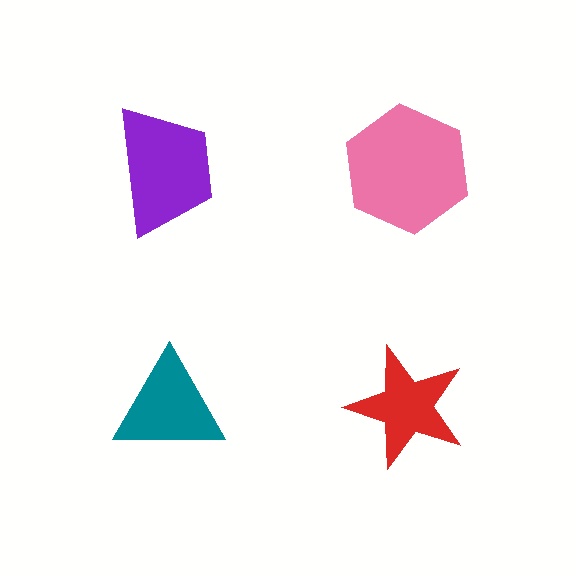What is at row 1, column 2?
A pink hexagon.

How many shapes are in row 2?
2 shapes.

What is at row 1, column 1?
A purple trapezoid.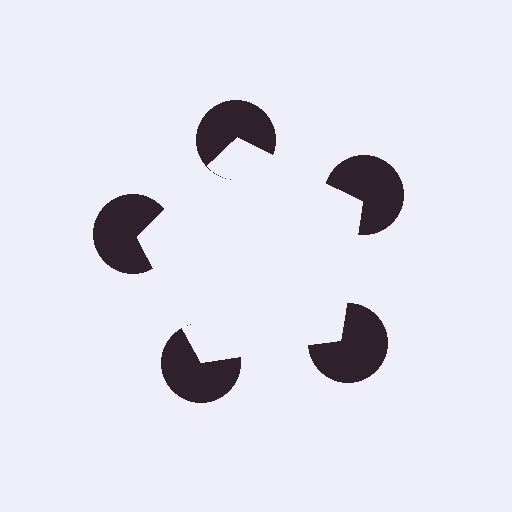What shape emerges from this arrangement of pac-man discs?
An illusory pentagon — its edges are inferred from the aligned wedge cuts in the pac-man discs, not physically drawn.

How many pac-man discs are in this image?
There are 5 — one at each vertex of the illusory pentagon.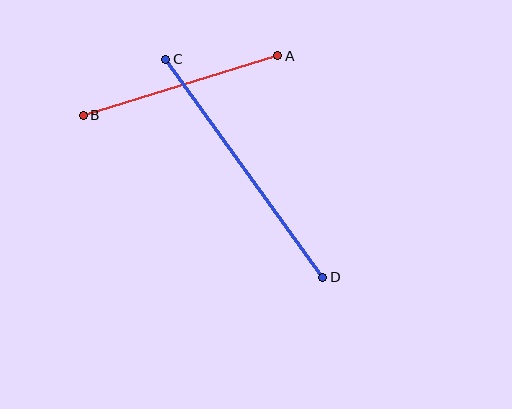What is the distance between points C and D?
The distance is approximately 269 pixels.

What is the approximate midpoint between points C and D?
The midpoint is at approximately (244, 168) pixels.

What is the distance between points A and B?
The distance is approximately 203 pixels.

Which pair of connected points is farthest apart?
Points C and D are farthest apart.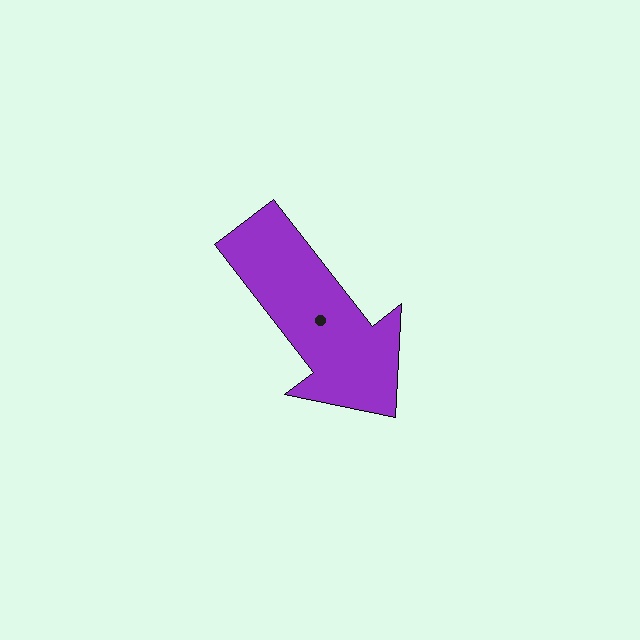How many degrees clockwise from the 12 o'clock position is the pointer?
Approximately 142 degrees.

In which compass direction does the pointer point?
Southeast.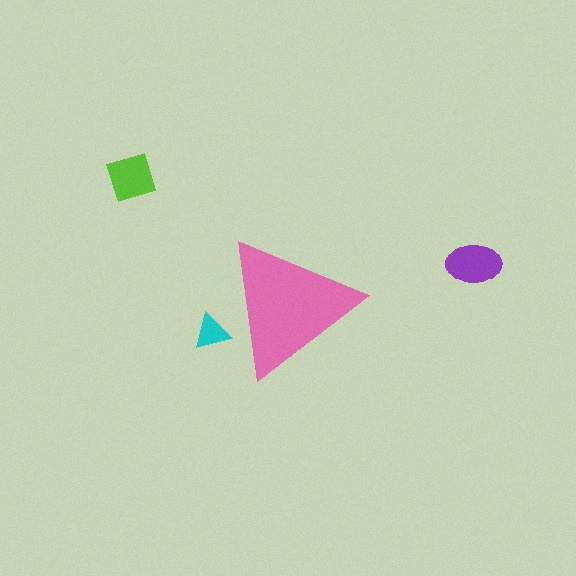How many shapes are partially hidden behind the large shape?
1 shape is partially hidden.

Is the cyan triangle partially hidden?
Yes, the cyan triangle is partially hidden behind the pink triangle.